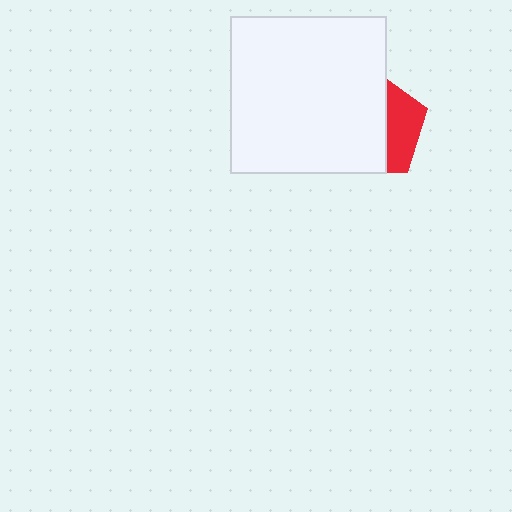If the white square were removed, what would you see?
You would see the complete red pentagon.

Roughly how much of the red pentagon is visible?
A small part of it is visible (roughly 33%).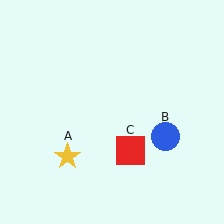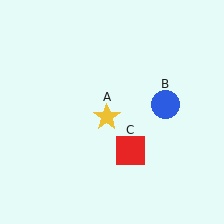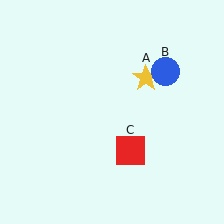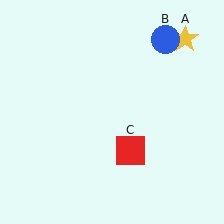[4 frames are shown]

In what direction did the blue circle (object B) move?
The blue circle (object B) moved up.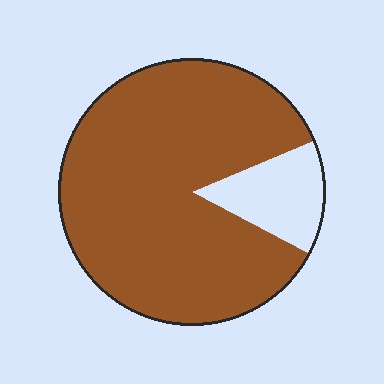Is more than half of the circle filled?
Yes.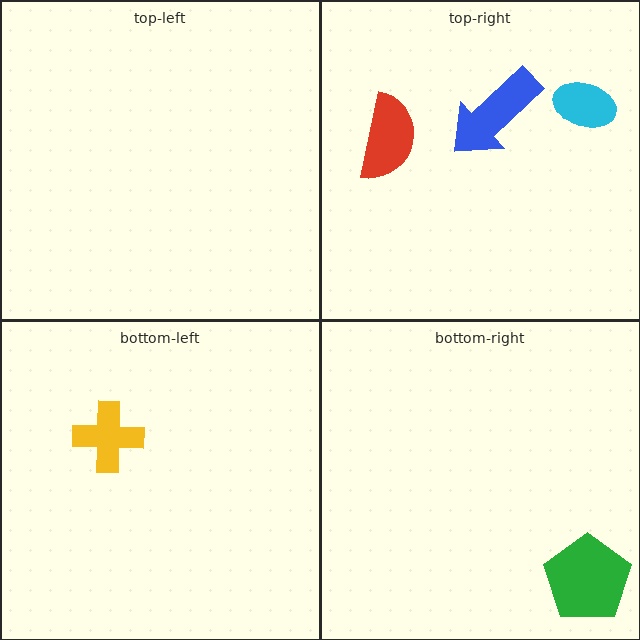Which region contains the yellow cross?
The bottom-left region.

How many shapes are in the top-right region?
3.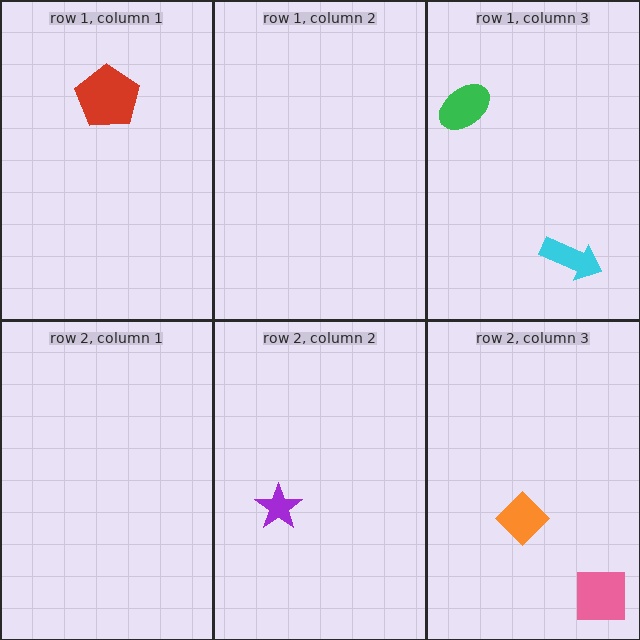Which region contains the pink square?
The row 2, column 3 region.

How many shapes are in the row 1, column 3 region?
2.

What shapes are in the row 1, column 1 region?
The red pentagon.